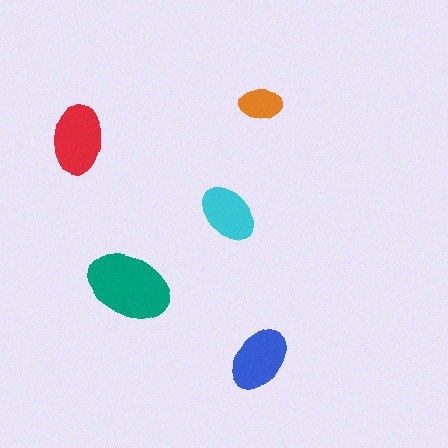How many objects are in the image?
There are 5 objects in the image.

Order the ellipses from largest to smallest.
the teal one, the red one, the blue one, the cyan one, the orange one.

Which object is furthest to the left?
The red ellipse is leftmost.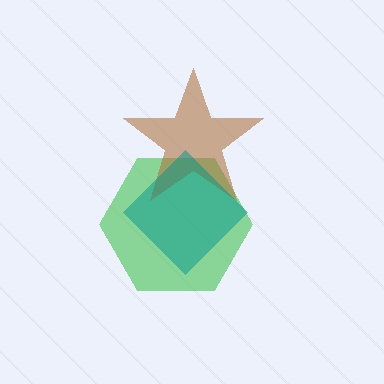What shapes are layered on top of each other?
The layered shapes are: a green hexagon, a brown star, a teal diamond.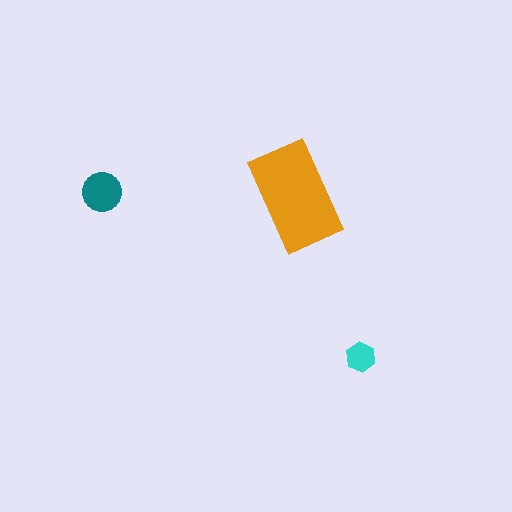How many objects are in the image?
There are 3 objects in the image.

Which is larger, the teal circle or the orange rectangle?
The orange rectangle.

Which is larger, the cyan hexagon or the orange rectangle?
The orange rectangle.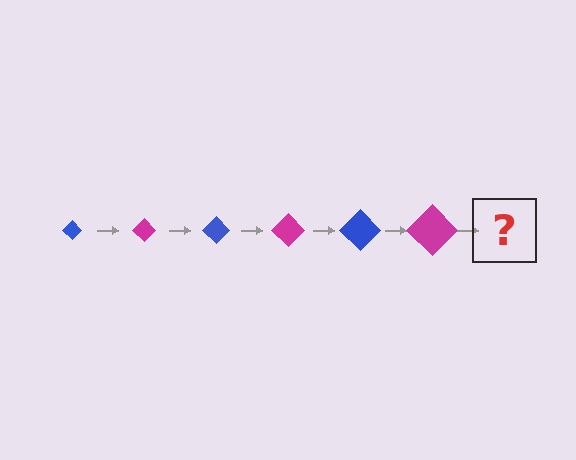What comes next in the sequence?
The next element should be a blue diamond, larger than the previous one.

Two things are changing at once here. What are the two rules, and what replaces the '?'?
The two rules are that the diamond grows larger each step and the color cycles through blue and magenta. The '?' should be a blue diamond, larger than the previous one.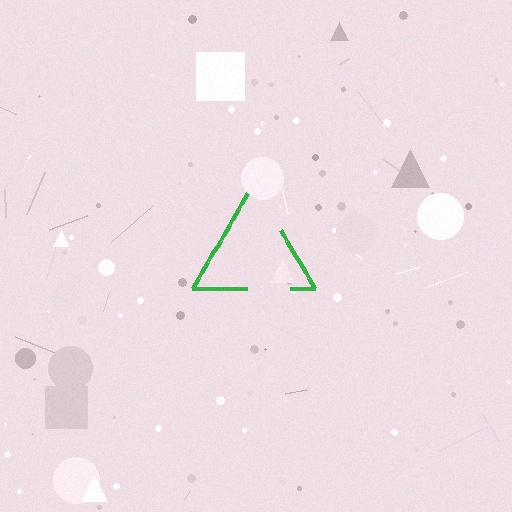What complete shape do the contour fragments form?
The contour fragments form a triangle.